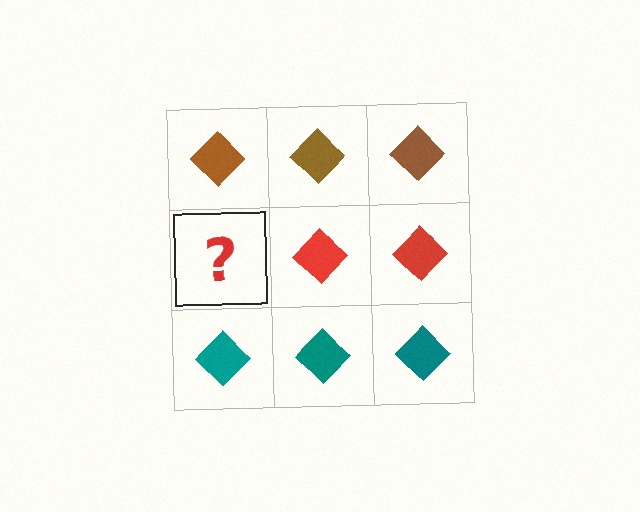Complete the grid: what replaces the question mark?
The question mark should be replaced with a red diamond.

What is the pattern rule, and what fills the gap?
The rule is that each row has a consistent color. The gap should be filled with a red diamond.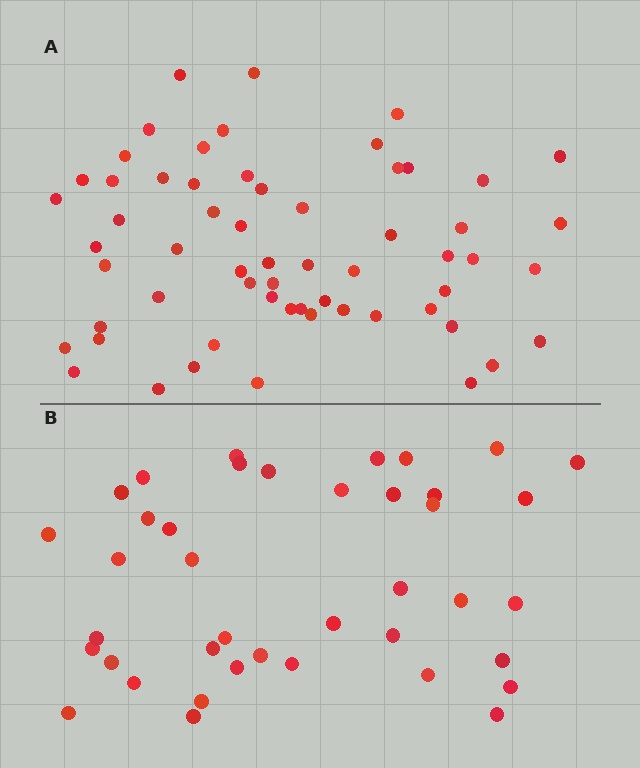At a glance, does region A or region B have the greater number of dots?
Region A (the top region) has more dots.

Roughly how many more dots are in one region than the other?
Region A has approximately 20 more dots than region B.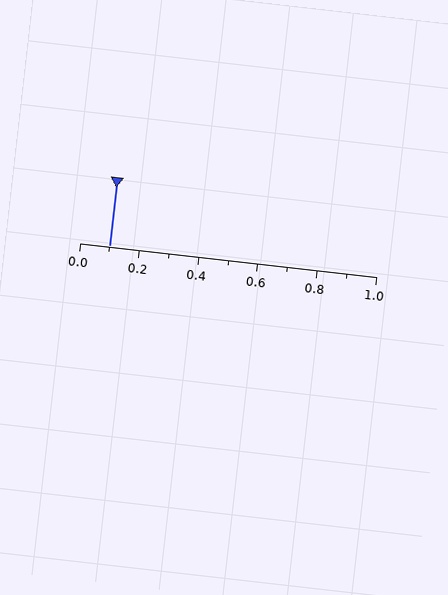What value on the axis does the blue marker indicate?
The marker indicates approximately 0.1.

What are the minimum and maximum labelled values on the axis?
The axis runs from 0.0 to 1.0.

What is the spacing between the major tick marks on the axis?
The major ticks are spaced 0.2 apart.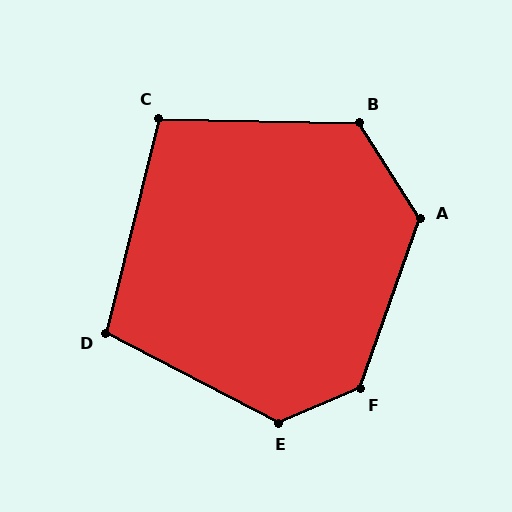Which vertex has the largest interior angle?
F, at approximately 132 degrees.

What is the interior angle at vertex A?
Approximately 128 degrees (obtuse).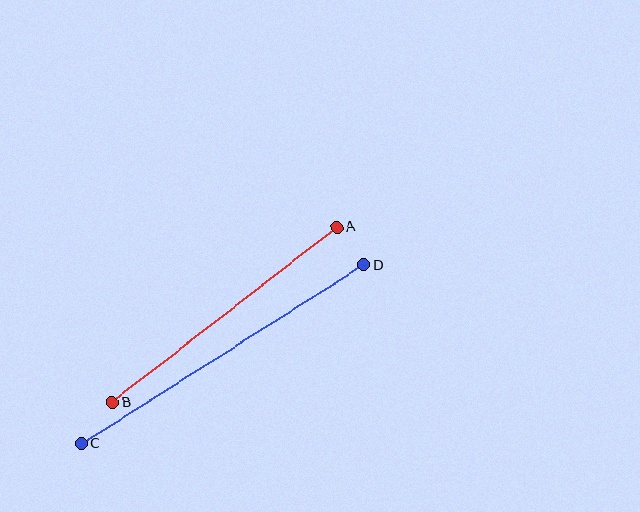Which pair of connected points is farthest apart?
Points C and D are farthest apart.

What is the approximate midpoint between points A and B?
The midpoint is at approximately (224, 315) pixels.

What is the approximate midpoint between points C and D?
The midpoint is at approximately (223, 354) pixels.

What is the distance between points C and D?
The distance is approximately 334 pixels.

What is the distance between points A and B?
The distance is approximately 285 pixels.